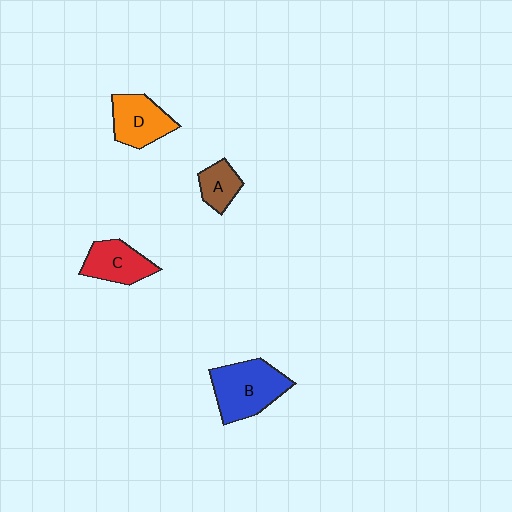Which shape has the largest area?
Shape B (blue).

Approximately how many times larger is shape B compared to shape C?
Approximately 1.5 times.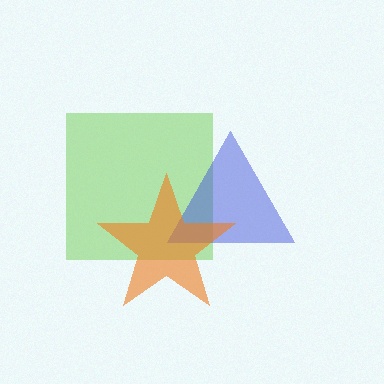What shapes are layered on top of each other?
The layered shapes are: a lime square, a blue triangle, an orange star.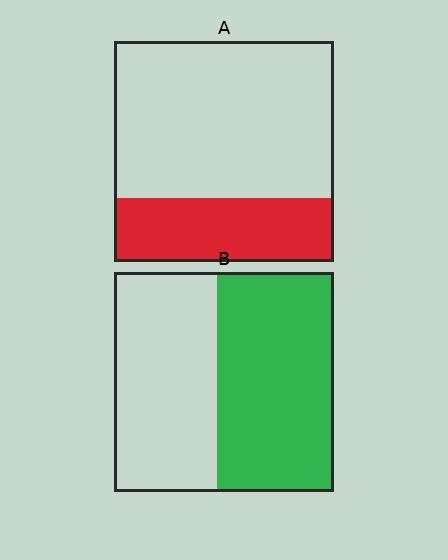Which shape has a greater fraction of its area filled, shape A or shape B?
Shape B.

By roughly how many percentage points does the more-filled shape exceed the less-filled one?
By roughly 25 percentage points (B over A).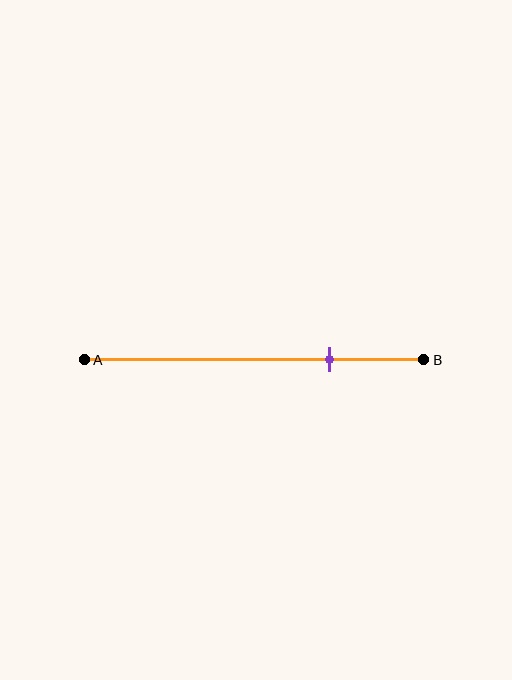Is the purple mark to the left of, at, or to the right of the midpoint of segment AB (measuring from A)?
The purple mark is to the right of the midpoint of segment AB.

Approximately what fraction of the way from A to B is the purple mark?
The purple mark is approximately 70% of the way from A to B.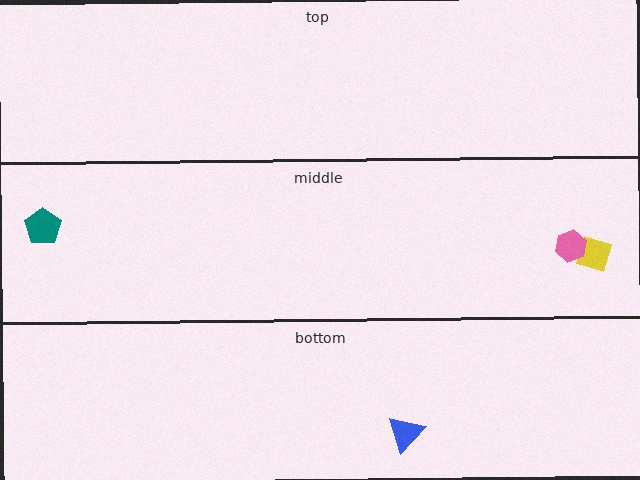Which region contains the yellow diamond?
The middle region.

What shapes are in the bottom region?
The blue triangle.